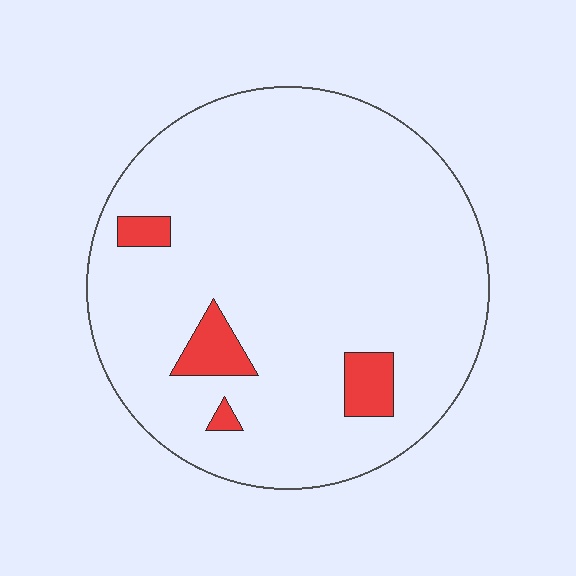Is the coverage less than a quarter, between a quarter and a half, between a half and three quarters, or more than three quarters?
Less than a quarter.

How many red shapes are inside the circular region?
4.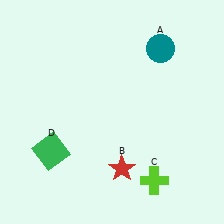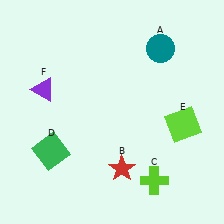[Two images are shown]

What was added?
A lime square (E), a purple triangle (F) were added in Image 2.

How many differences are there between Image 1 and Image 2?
There are 2 differences between the two images.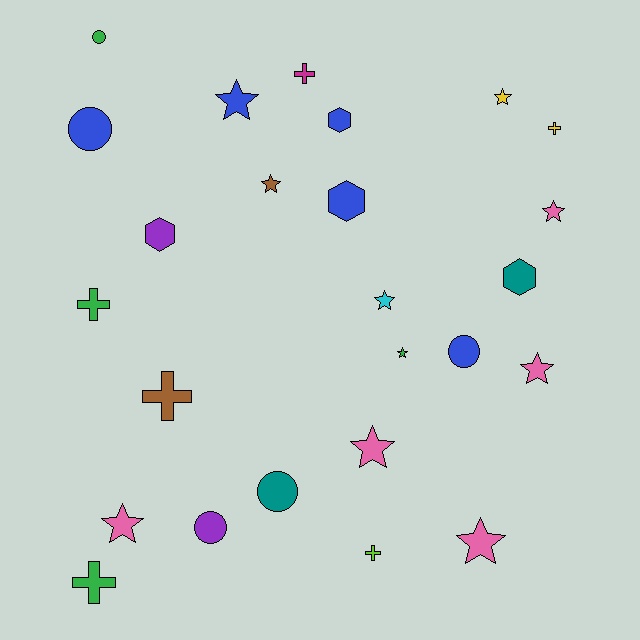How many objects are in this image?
There are 25 objects.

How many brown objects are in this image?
There are 2 brown objects.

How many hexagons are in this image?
There are 4 hexagons.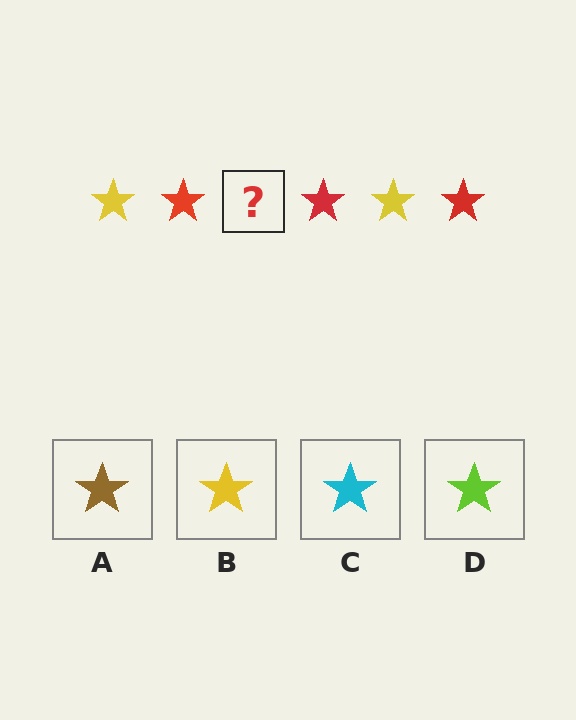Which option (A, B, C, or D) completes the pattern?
B.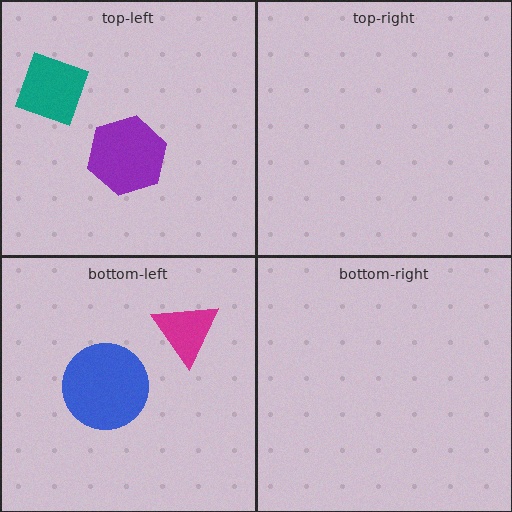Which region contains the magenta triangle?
The bottom-left region.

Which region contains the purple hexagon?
The top-left region.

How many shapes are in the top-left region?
2.